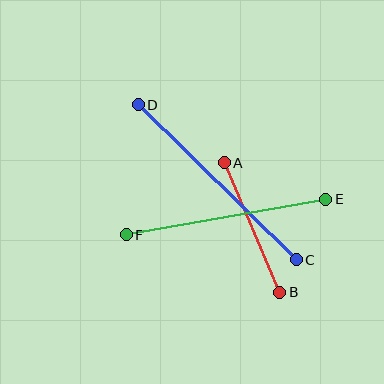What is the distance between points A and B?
The distance is approximately 141 pixels.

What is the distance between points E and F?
The distance is approximately 202 pixels.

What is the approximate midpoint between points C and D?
The midpoint is at approximately (217, 182) pixels.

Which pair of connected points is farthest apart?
Points C and D are farthest apart.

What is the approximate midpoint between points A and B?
The midpoint is at approximately (252, 228) pixels.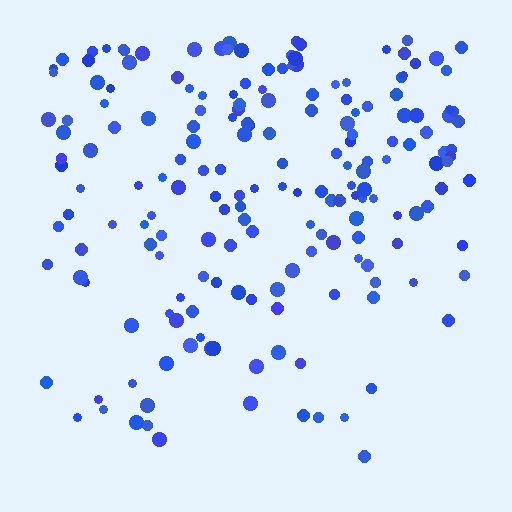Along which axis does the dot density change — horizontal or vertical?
Vertical.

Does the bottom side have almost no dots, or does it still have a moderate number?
Still a moderate number, just noticeably fewer than the top.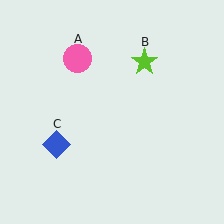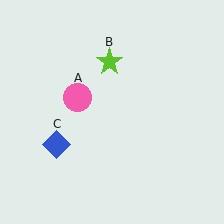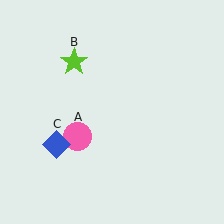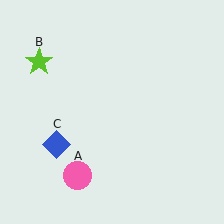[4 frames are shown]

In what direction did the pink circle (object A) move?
The pink circle (object A) moved down.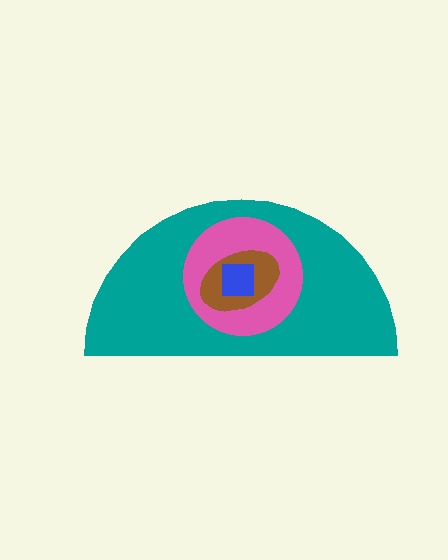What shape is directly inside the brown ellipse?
The blue square.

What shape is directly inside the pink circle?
The brown ellipse.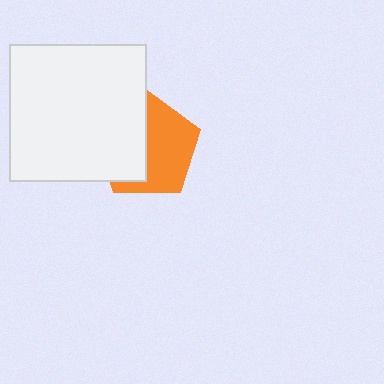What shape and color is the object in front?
The object in front is a white square.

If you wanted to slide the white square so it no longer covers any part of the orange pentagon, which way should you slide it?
Slide it left — that is the most direct way to separate the two shapes.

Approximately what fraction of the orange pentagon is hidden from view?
Roughly 45% of the orange pentagon is hidden behind the white square.